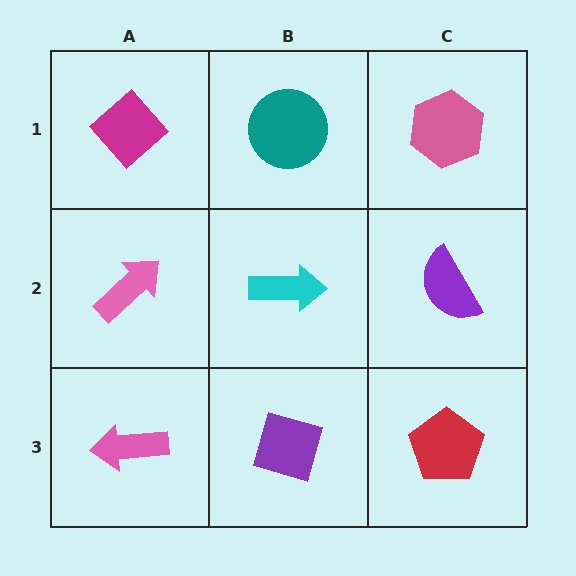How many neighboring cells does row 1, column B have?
3.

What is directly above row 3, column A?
A pink arrow.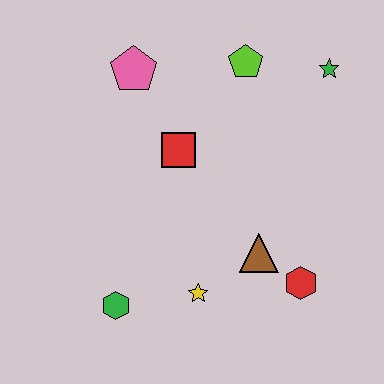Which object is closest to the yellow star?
The brown triangle is closest to the yellow star.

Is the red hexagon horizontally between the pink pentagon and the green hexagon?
No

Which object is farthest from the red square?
The red hexagon is farthest from the red square.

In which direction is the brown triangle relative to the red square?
The brown triangle is below the red square.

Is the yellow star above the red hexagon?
No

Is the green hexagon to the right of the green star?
No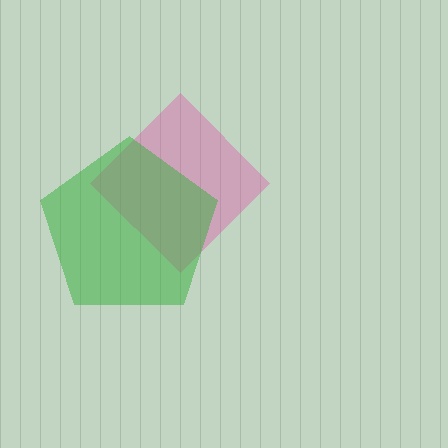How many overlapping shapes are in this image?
There are 2 overlapping shapes in the image.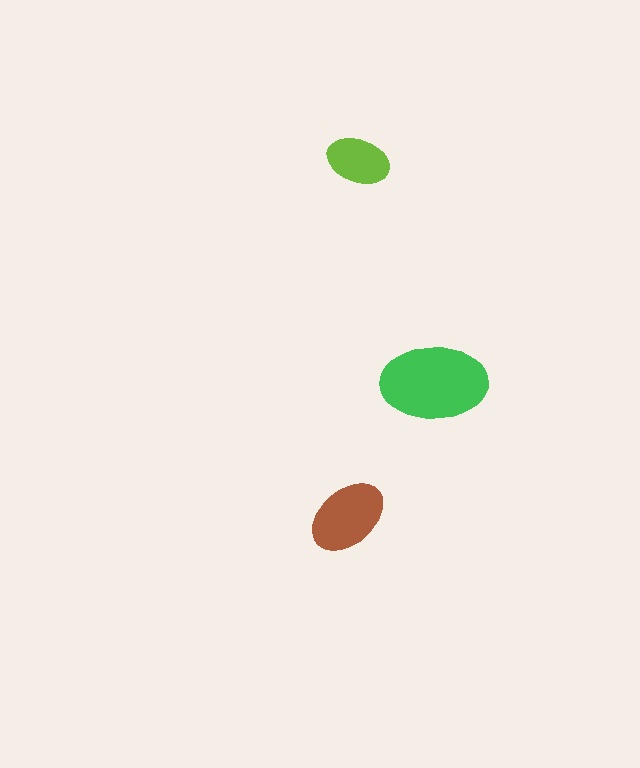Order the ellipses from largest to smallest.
the green one, the brown one, the lime one.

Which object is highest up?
The lime ellipse is topmost.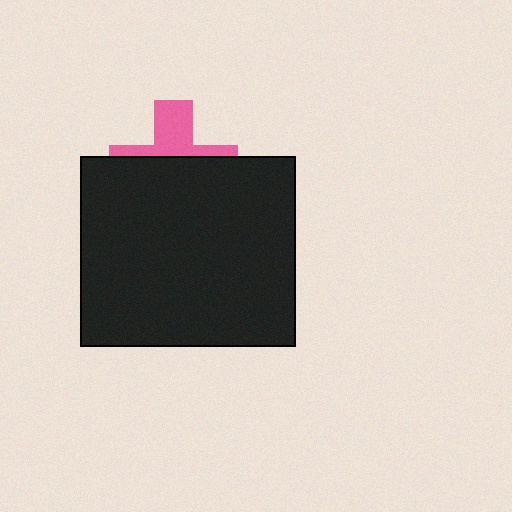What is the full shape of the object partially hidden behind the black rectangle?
The partially hidden object is a pink cross.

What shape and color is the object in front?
The object in front is a black rectangle.